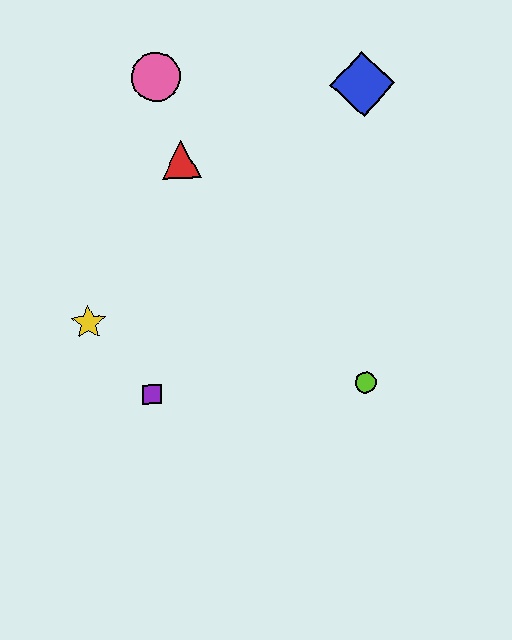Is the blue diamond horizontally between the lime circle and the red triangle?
No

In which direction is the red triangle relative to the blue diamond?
The red triangle is to the left of the blue diamond.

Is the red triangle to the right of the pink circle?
Yes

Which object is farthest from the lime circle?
The pink circle is farthest from the lime circle.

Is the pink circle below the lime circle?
No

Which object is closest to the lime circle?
The purple square is closest to the lime circle.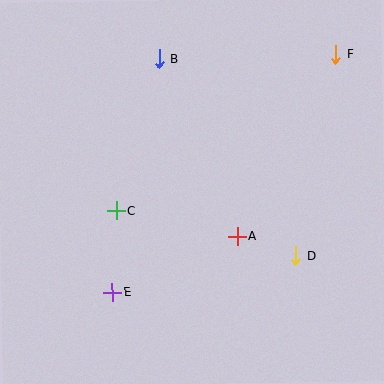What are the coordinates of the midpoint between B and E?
The midpoint between B and E is at (136, 176).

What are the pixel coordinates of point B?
Point B is at (159, 59).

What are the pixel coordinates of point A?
Point A is at (237, 237).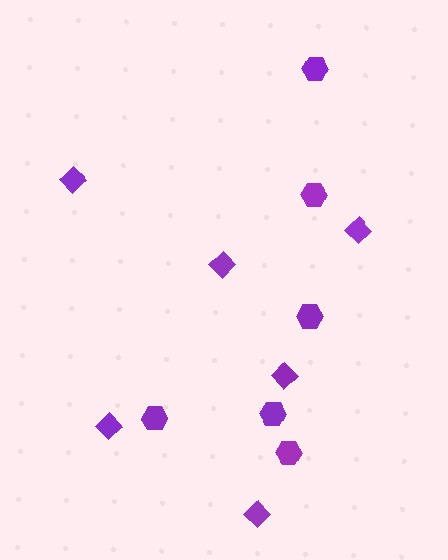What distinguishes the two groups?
There are 2 groups: one group of diamonds (6) and one group of hexagons (6).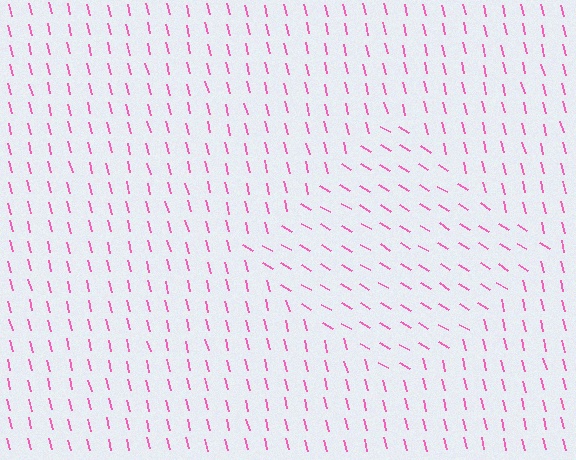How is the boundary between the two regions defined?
The boundary is defined purely by a change in line orientation (approximately 45 degrees difference). All lines are the same color and thickness.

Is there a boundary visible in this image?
Yes, there is a texture boundary formed by a change in line orientation.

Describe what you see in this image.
The image is filled with small pink line segments. A diamond region in the image has lines oriented differently from the surrounding lines, creating a visible texture boundary.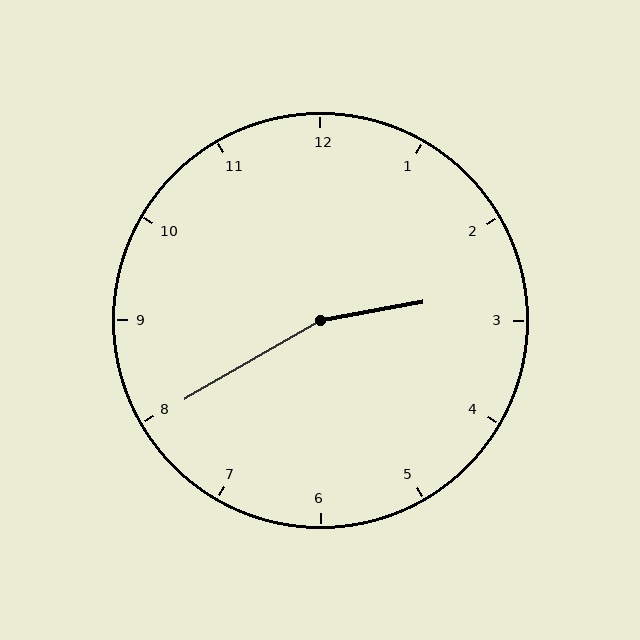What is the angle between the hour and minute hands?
Approximately 160 degrees.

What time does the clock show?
2:40.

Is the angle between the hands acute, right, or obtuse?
It is obtuse.